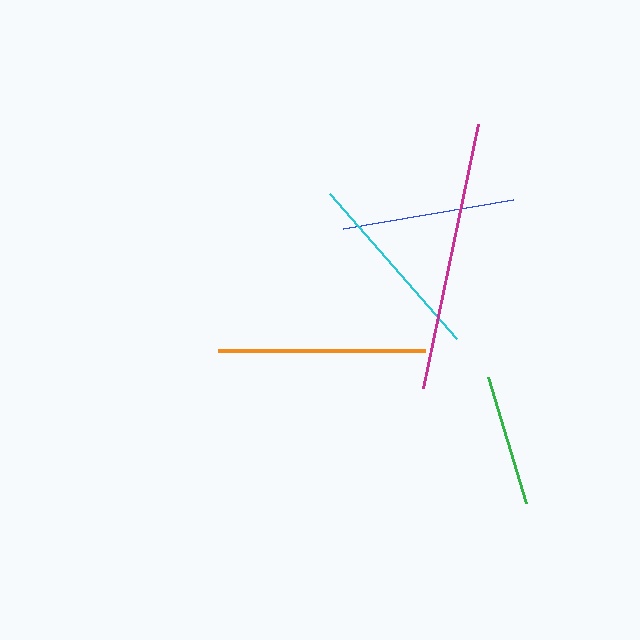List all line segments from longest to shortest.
From longest to shortest: magenta, orange, cyan, blue, green.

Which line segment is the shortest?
The green line is the shortest at approximately 132 pixels.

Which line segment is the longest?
The magenta line is the longest at approximately 270 pixels.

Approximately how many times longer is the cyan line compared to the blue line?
The cyan line is approximately 1.1 times the length of the blue line.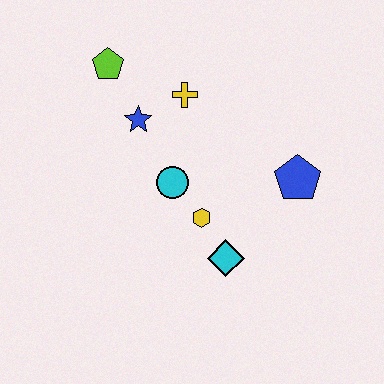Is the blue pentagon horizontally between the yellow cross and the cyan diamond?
No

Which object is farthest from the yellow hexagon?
The lime pentagon is farthest from the yellow hexagon.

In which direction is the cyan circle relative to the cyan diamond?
The cyan circle is above the cyan diamond.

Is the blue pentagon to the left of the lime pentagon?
No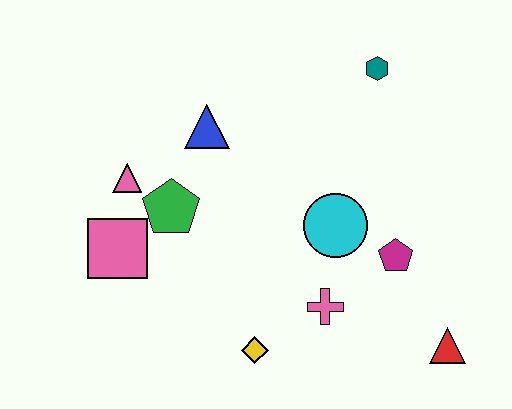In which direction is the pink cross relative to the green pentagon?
The pink cross is to the right of the green pentagon.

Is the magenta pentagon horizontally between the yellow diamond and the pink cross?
No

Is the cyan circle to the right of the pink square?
Yes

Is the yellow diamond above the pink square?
No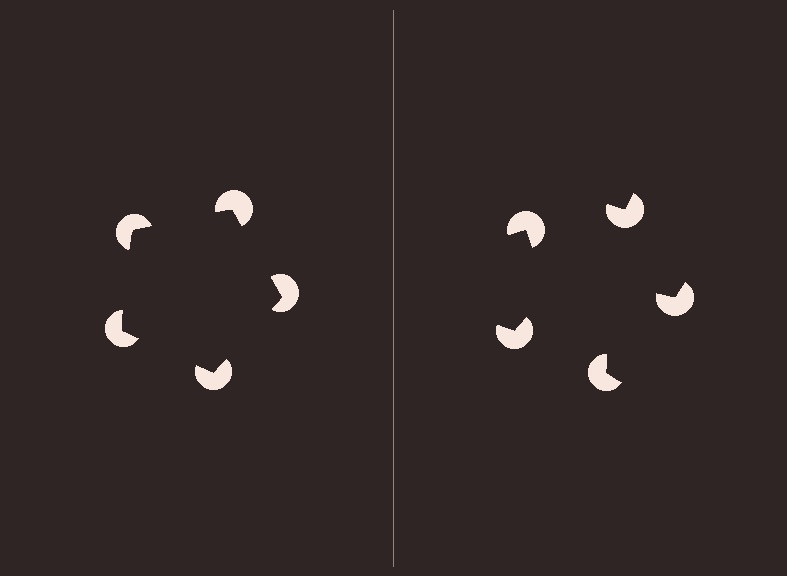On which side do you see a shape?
An illusory pentagon appears on the left side. On the right side the wedge cuts are rotated, so no coherent shape forms.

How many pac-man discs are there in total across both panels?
10 — 5 on each side.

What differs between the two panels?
The pac-man discs are positioned identically on both sides; only the wedge orientations differ. On the left they align to a pentagon; on the right they are misaligned.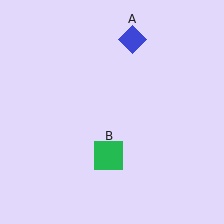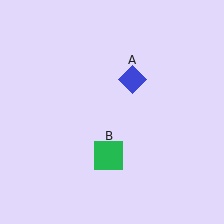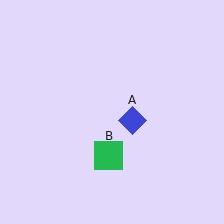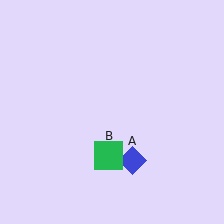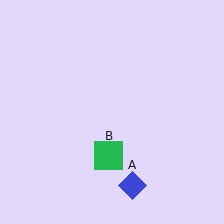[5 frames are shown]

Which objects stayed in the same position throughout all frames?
Green square (object B) remained stationary.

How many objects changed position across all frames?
1 object changed position: blue diamond (object A).